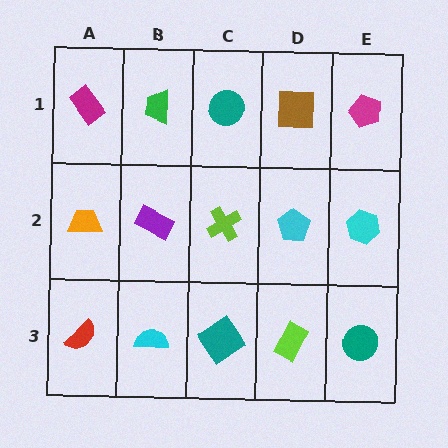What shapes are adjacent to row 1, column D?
A cyan pentagon (row 2, column D), a teal circle (row 1, column C), a magenta pentagon (row 1, column E).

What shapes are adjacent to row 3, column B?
A purple rectangle (row 2, column B), a red semicircle (row 3, column A), a teal diamond (row 3, column C).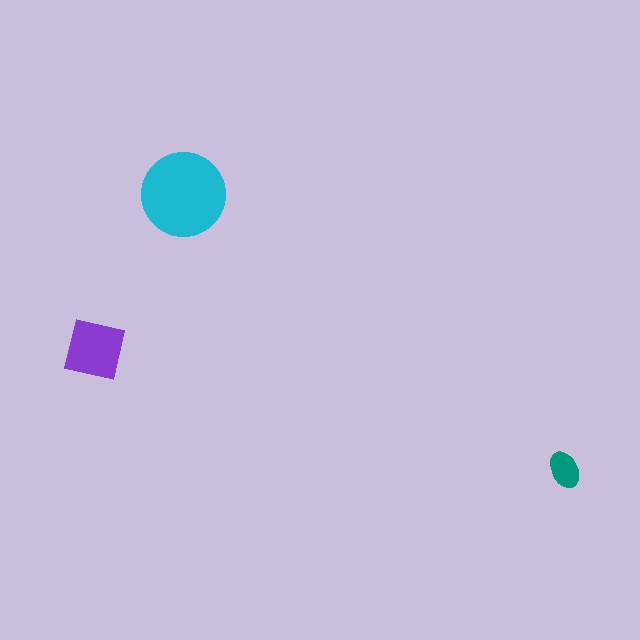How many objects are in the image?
There are 3 objects in the image.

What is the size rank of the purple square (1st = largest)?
2nd.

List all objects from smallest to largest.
The teal ellipse, the purple square, the cyan circle.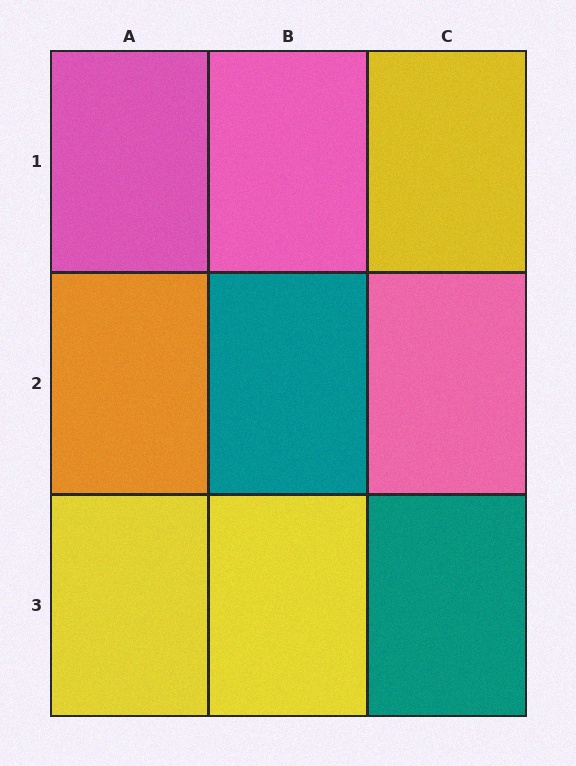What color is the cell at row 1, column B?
Pink.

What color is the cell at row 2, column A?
Orange.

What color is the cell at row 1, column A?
Pink.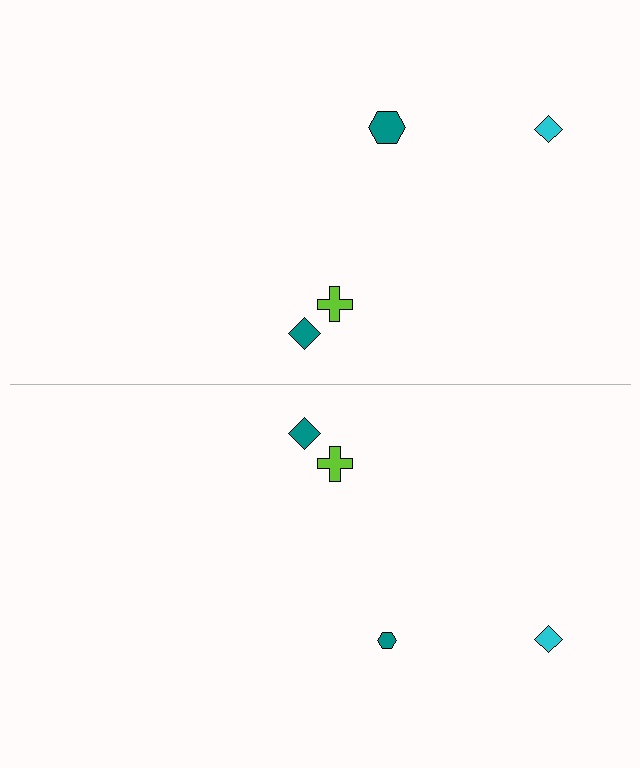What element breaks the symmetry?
The teal hexagon on the bottom side has a different size than its mirror counterpart.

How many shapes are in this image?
There are 8 shapes in this image.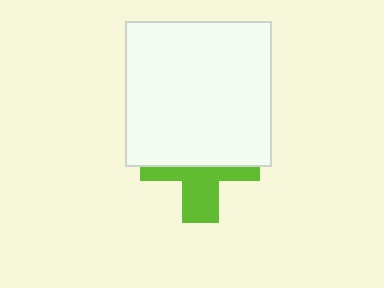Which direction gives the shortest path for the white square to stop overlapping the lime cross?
Moving up gives the shortest separation.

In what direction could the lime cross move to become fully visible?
The lime cross could move down. That would shift it out from behind the white square entirely.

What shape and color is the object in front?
The object in front is a white square.